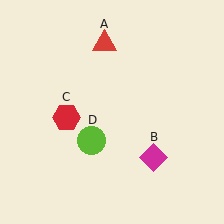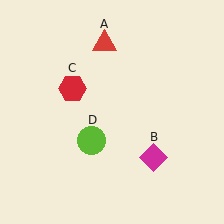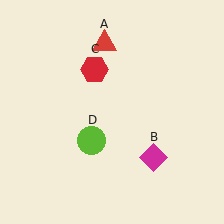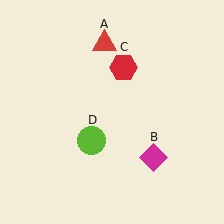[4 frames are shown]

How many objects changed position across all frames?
1 object changed position: red hexagon (object C).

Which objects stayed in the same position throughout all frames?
Red triangle (object A) and magenta diamond (object B) and lime circle (object D) remained stationary.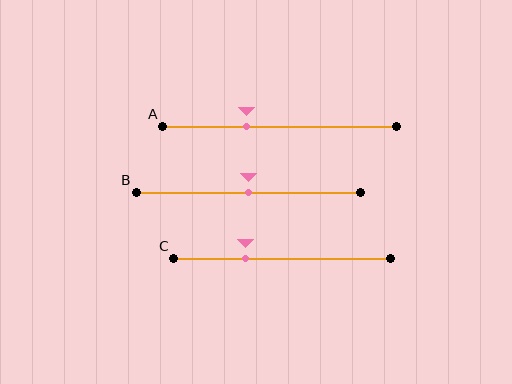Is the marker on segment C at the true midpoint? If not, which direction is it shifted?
No, the marker on segment C is shifted to the left by about 17% of the segment length.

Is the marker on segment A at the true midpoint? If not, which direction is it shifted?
No, the marker on segment A is shifted to the left by about 14% of the segment length.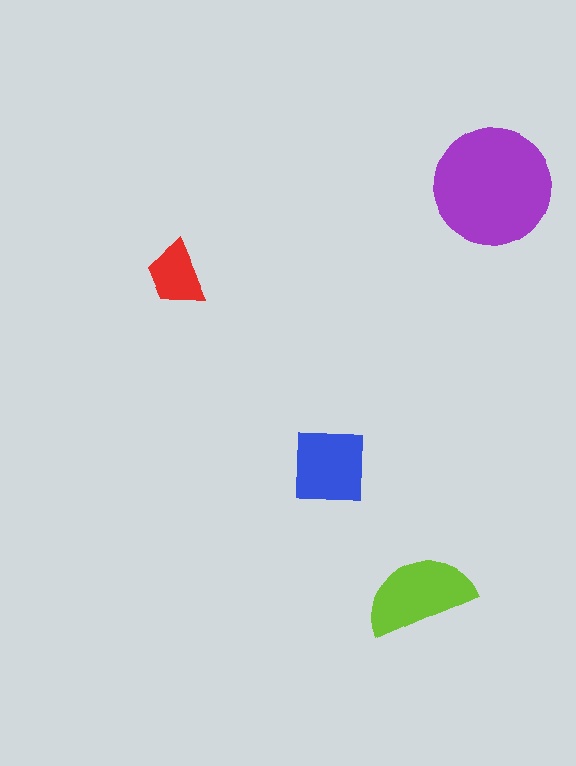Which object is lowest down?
The lime semicircle is bottommost.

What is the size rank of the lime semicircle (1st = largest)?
2nd.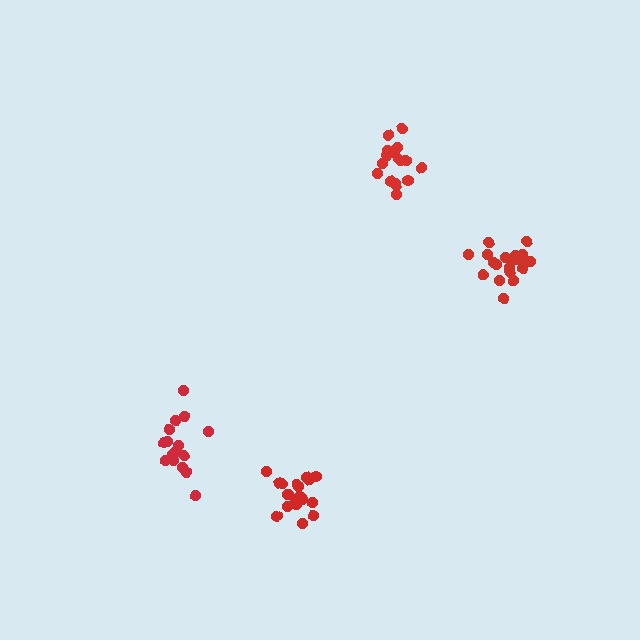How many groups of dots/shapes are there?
There are 4 groups.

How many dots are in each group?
Group 1: 16 dots, Group 2: 20 dots, Group 3: 20 dots, Group 4: 17 dots (73 total).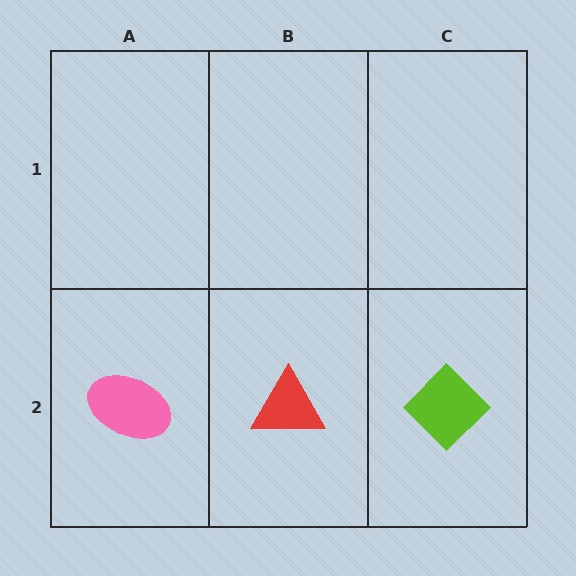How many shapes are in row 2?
3 shapes.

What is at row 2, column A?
A pink ellipse.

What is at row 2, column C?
A lime diamond.